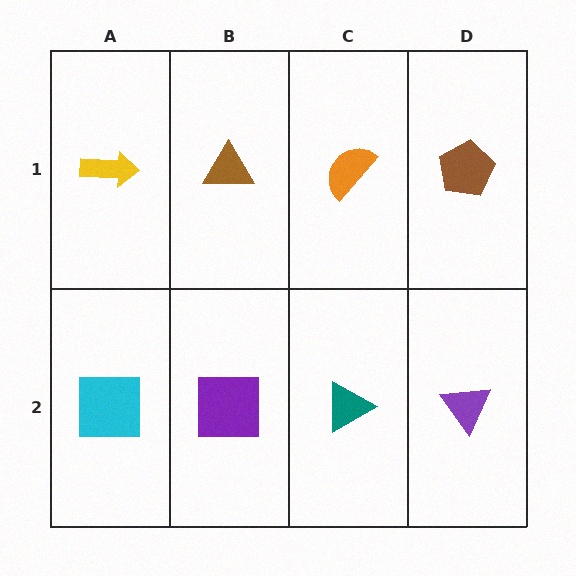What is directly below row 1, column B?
A purple square.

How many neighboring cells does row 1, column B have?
3.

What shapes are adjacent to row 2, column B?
A brown triangle (row 1, column B), a cyan square (row 2, column A), a teal triangle (row 2, column C).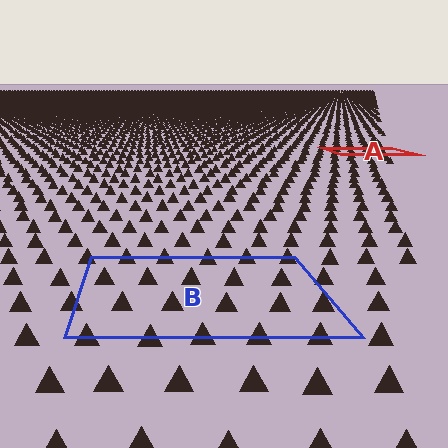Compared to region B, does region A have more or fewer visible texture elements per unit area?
Region A has more texture elements per unit area — they are packed more densely because it is farther away.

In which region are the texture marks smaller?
The texture marks are smaller in region A, because it is farther away.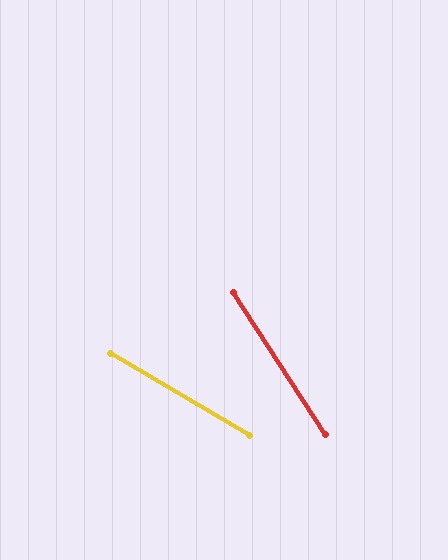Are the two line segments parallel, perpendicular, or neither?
Neither parallel nor perpendicular — they differ by about 27°.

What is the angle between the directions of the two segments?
Approximately 27 degrees.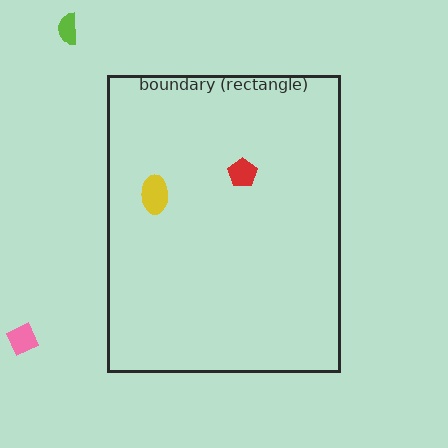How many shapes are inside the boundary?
2 inside, 2 outside.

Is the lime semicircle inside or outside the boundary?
Outside.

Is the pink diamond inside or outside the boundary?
Outside.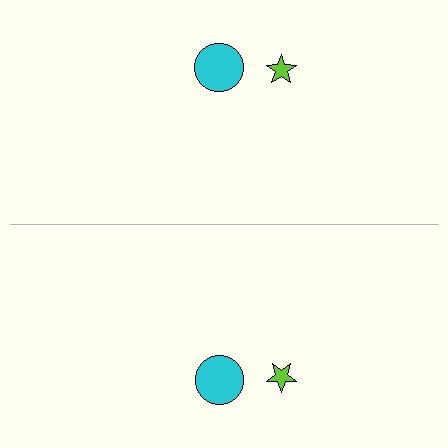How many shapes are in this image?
There are 4 shapes in this image.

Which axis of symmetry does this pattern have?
The pattern has a horizontal axis of symmetry running through the center of the image.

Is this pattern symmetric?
Yes, this pattern has bilateral (reflection) symmetry.